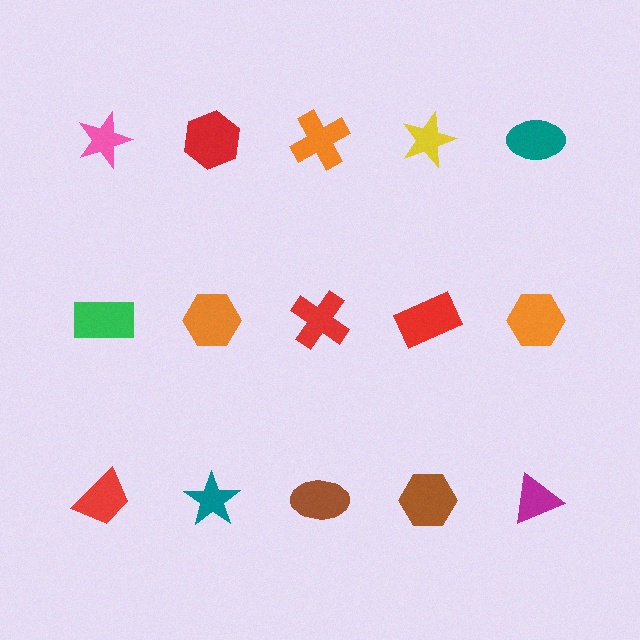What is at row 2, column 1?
A green rectangle.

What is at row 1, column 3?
An orange cross.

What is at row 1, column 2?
A red hexagon.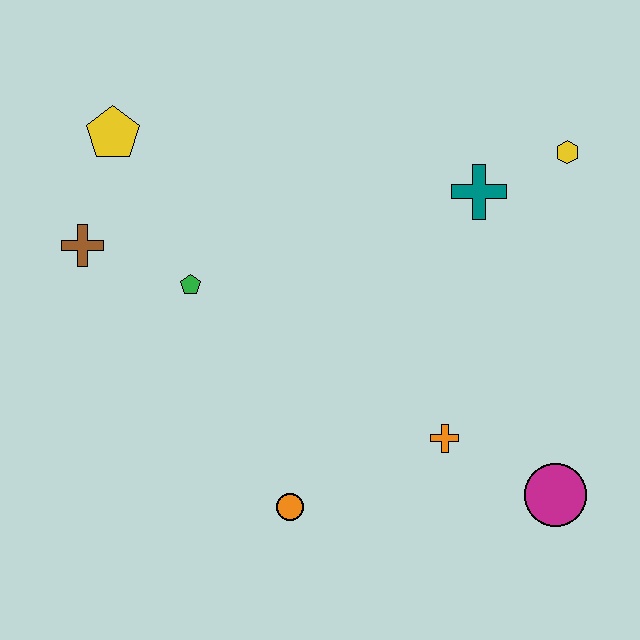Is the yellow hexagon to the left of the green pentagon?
No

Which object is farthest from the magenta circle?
The yellow pentagon is farthest from the magenta circle.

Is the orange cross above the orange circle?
Yes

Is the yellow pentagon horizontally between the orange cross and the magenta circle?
No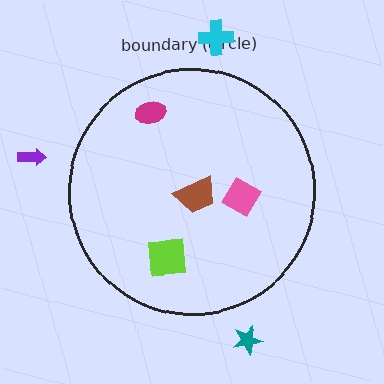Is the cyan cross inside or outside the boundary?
Outside.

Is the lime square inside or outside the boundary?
Inside.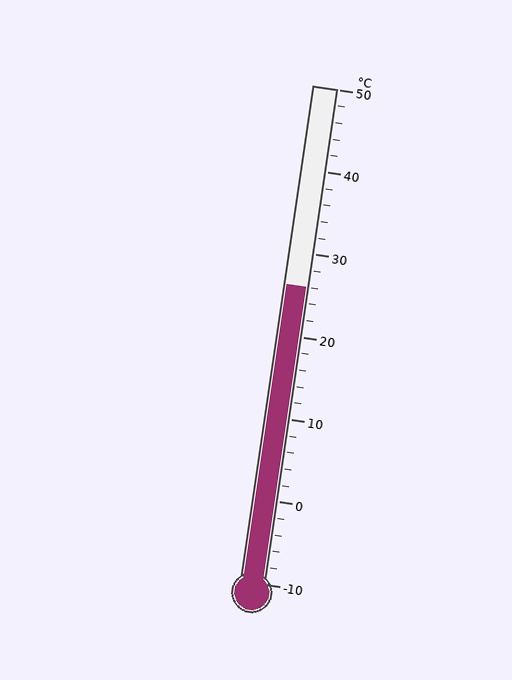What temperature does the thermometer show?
The thermometer shows approximately 26°C.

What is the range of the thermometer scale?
The thermometer scale ranges from -10°C to 50°C.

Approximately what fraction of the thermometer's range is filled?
The thermometer is filled to approximately 60% of its range.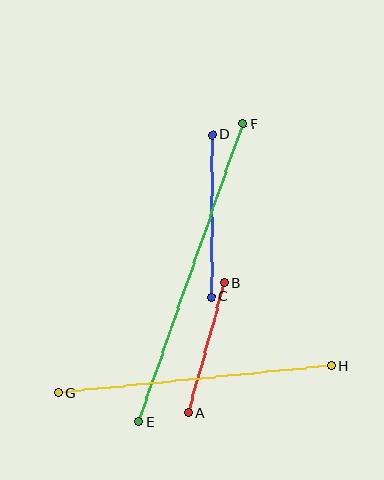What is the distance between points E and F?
The distance is approximately 316 pixels.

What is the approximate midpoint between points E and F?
The midpoint is at approximately (191, 273) pixels.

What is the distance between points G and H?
The distance is approximately 274 pixels.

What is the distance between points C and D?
The distance is approximately 162 pixels.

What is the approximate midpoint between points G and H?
The midpoint is at approximately (195, 379) pixels.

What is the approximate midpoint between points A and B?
The midpoint is at approximately (206, 348) pixels.